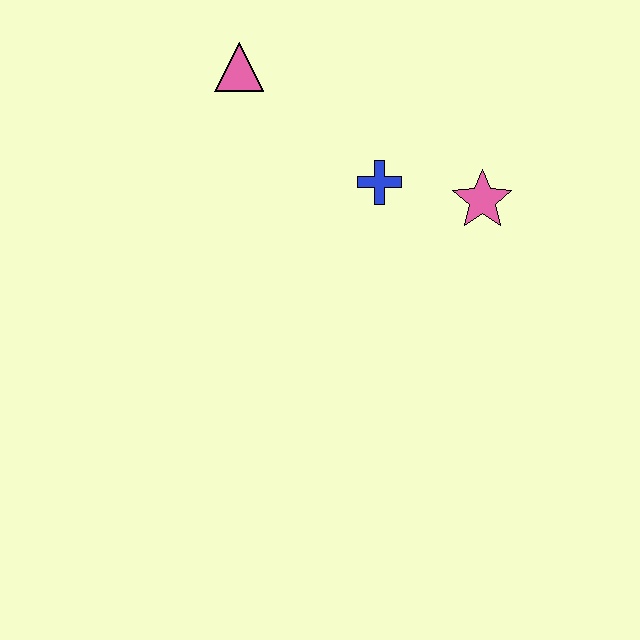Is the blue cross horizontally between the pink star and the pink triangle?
Yes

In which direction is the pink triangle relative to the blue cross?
The pink triangle is to the left of the blue cross.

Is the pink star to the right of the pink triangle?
Yes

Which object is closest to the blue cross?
The pink star is closest to the blue cross.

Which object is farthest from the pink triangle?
The pink star is farthest from the pink triangle.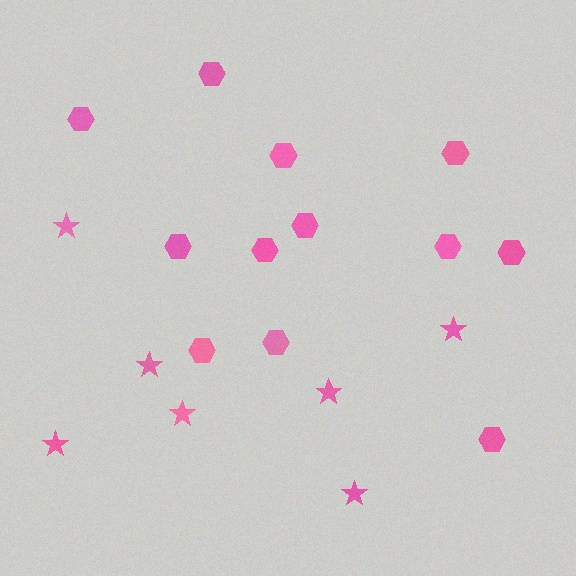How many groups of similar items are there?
There are 2 groups: one group of stars (7) and one group of hexagons (12).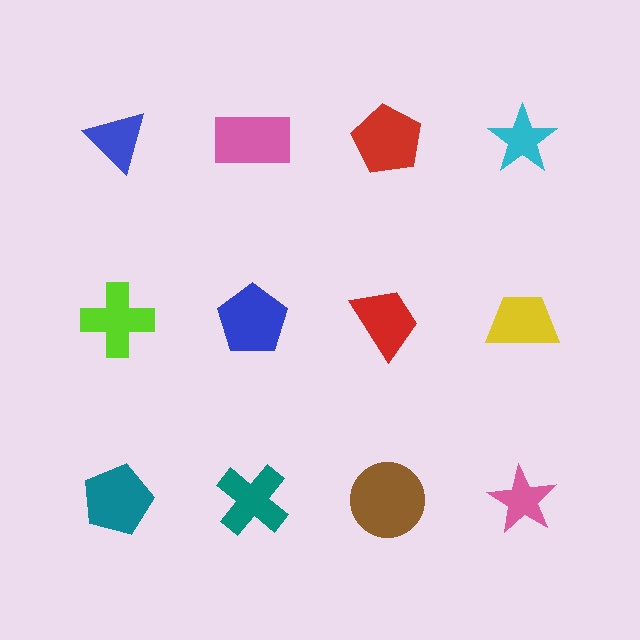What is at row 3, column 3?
A brown circle.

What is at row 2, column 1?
A lime cross.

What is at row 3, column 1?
A teal pentagon.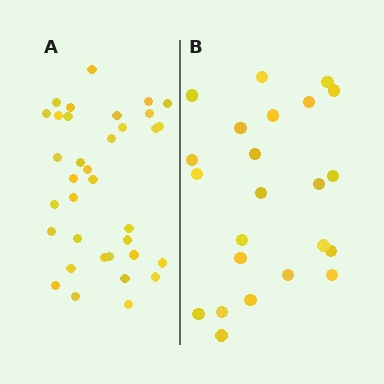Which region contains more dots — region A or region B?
Region A (the left region) has more dots.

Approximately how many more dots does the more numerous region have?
Region A has roughly 12 or so more dots than region B.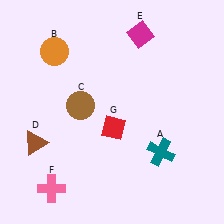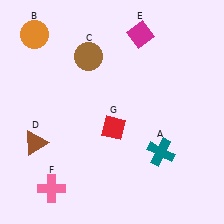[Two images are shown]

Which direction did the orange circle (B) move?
The orange circle (B) moved left.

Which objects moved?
The objects that moved are: the orange circle (B), the brown circle (C).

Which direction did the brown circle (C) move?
The brown circle (C) moved up.